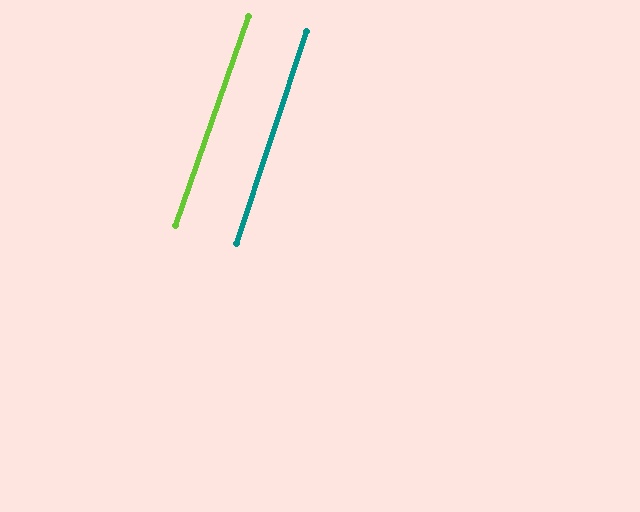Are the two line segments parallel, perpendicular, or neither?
Parallel — their directions differ by only 1.3°.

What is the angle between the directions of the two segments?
Approximately 1 degree.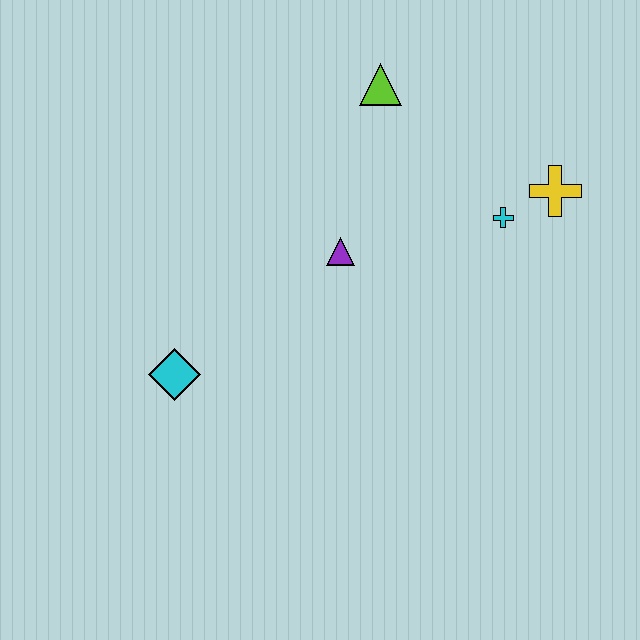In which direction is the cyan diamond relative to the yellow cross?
The cyan diamond is to the left of the yellow cross.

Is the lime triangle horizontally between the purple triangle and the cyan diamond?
No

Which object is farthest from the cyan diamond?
The yellow cross is farthest from the cyan diamond.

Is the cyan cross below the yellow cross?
Yes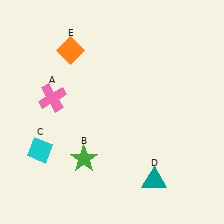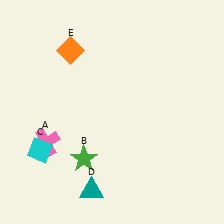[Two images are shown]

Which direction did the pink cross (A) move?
The pink cross (A) moved down.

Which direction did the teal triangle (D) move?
The teal triangle (D) moved left.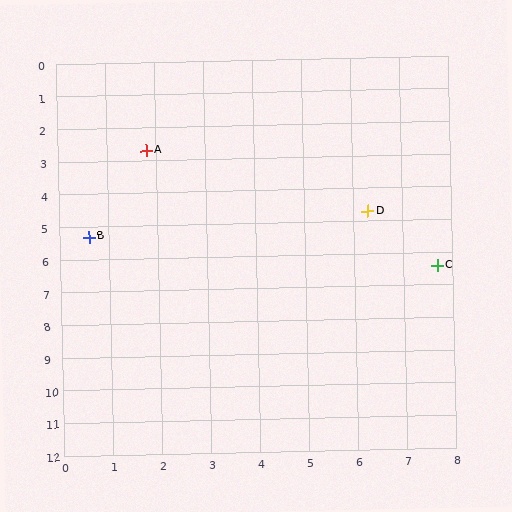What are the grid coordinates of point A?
Point A is at approximately (1.8, 2.7).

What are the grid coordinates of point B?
Point B is at approximately (0.6, 5.3).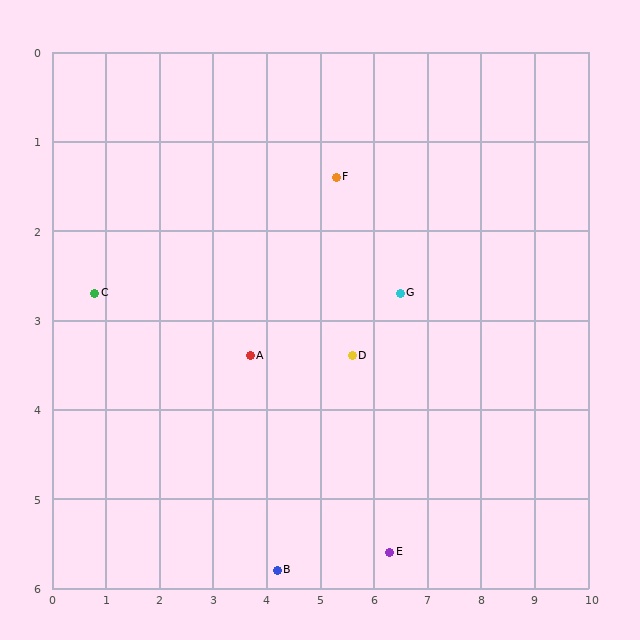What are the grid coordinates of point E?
Point E is at approximately (6.3, 5.6).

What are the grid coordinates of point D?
Point D is at approximately (5.6, 3.4).